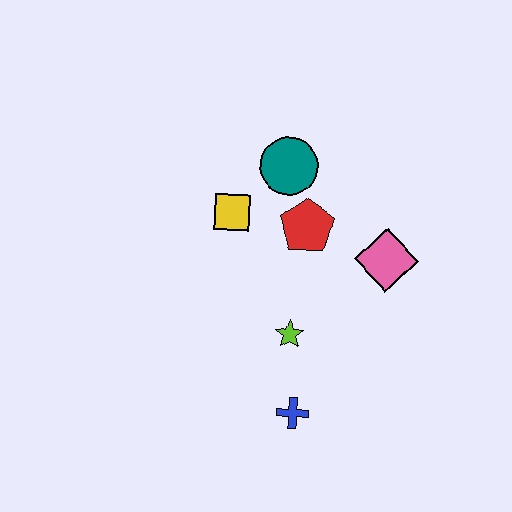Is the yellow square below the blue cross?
No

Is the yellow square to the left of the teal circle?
Yes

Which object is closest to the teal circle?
The red pentagon is closest to the teal circle.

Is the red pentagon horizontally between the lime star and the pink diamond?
Yes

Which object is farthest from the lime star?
The teal circle is farthest from the lime star.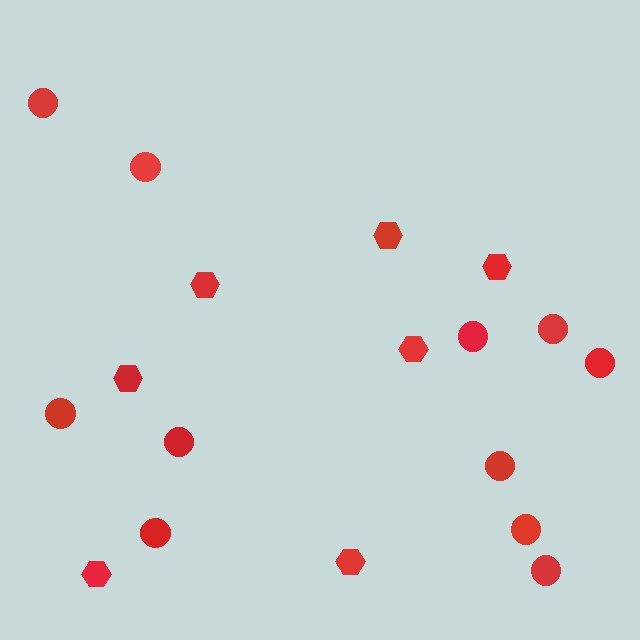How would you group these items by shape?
There are 2 groups: one group of hexagons (7) and one group of circles (11).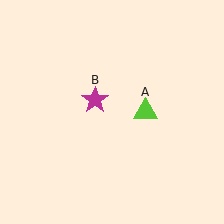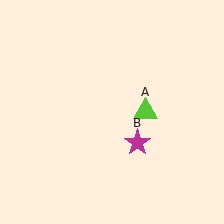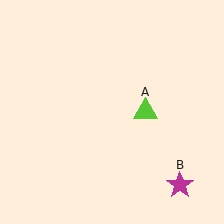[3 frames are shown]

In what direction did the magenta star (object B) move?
The magenta star (object B) moved down and to the right.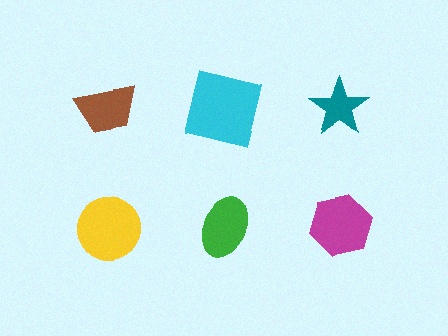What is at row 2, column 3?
A magenta hexagon.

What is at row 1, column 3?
A teal star.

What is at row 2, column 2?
A green ellipse.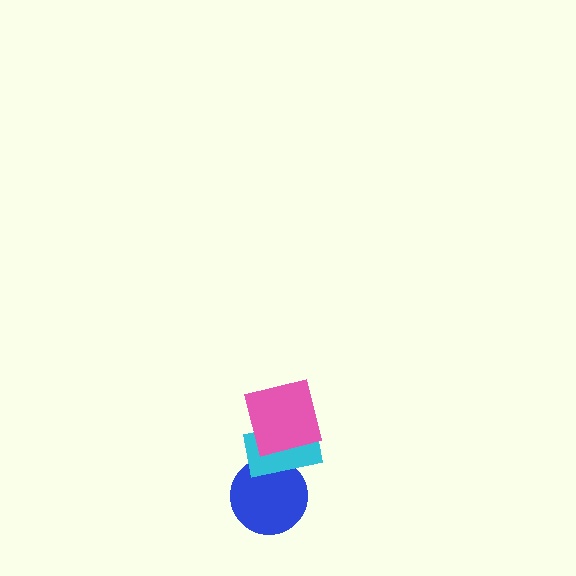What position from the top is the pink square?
The pink square is 1st from the top.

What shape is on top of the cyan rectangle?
The pink square is on top of the cyan rectangle.